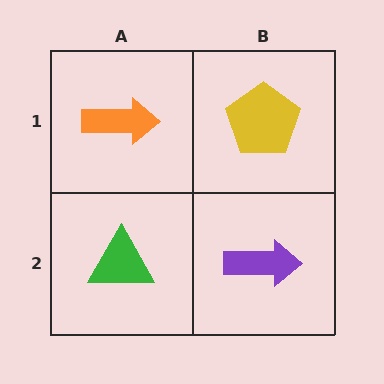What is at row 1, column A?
An orange arrow.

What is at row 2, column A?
A green triangle.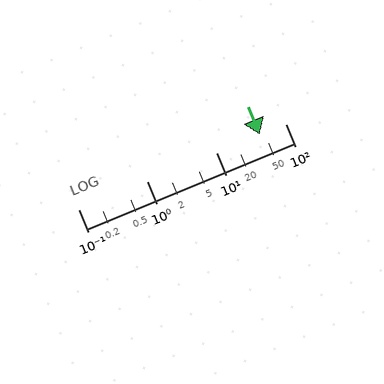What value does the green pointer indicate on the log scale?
The pointer indicates approximately 43.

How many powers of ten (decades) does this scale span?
The scale spans 3 decades, from 0.1 to 100.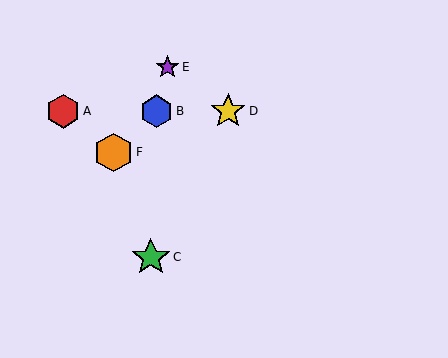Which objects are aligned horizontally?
Objects A, B, D are aligned horizontally.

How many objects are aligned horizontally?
3 objects (A, B, D) are aligned horizontally.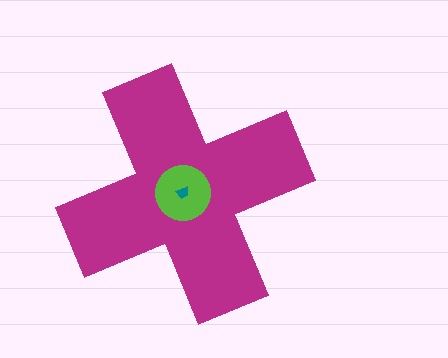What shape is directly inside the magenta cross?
The lime circle.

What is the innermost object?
The teal trapezoid.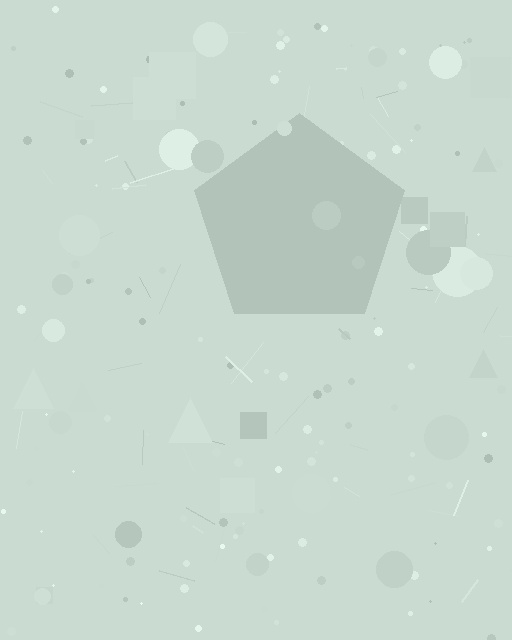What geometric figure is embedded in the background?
A pentagon is embedded in the background.